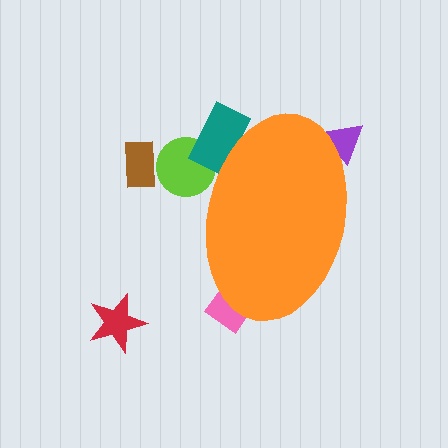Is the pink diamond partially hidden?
Yes, the pink diamond is partially hidden behind the orange ellipse.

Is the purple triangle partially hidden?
Yes, the purple triangle is partially hidden behind the orange ellipse.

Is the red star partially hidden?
No, the red star is fully visible.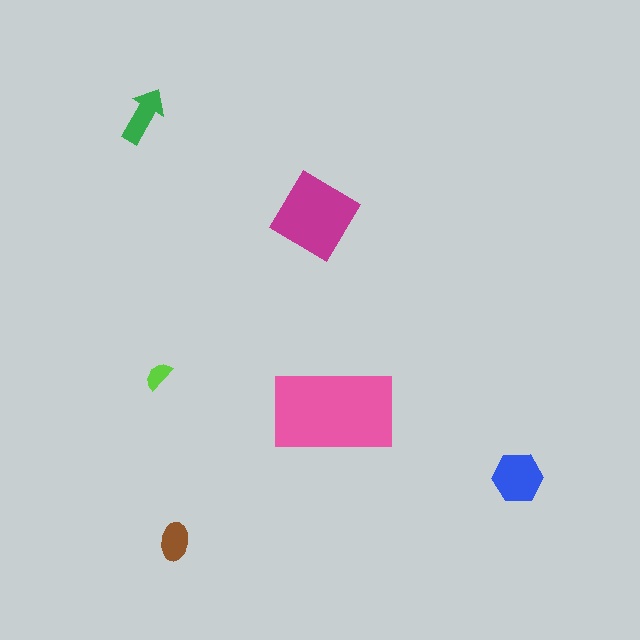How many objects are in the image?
There are 6 objects in the image.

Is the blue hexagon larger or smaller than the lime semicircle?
Larger.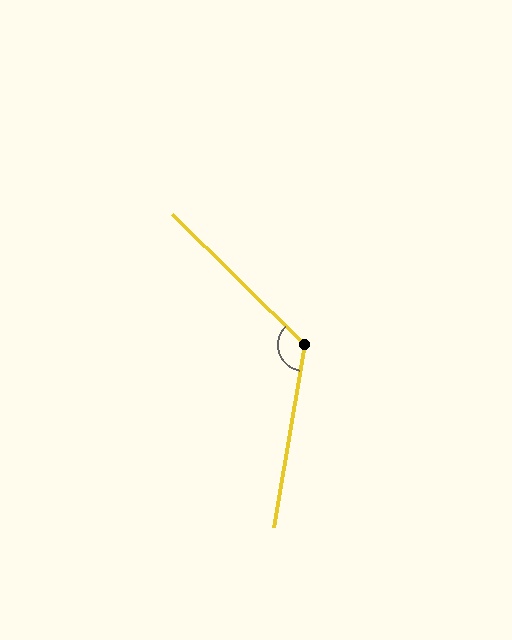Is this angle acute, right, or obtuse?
It is obtuse.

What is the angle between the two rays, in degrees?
Approximately 125 degrees.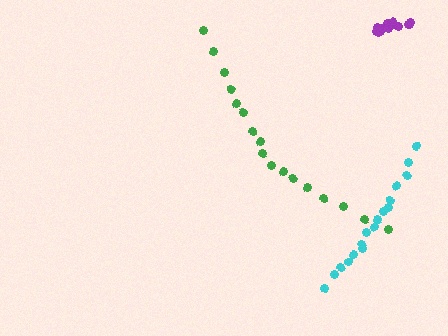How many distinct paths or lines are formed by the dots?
There are 3 distinct paths.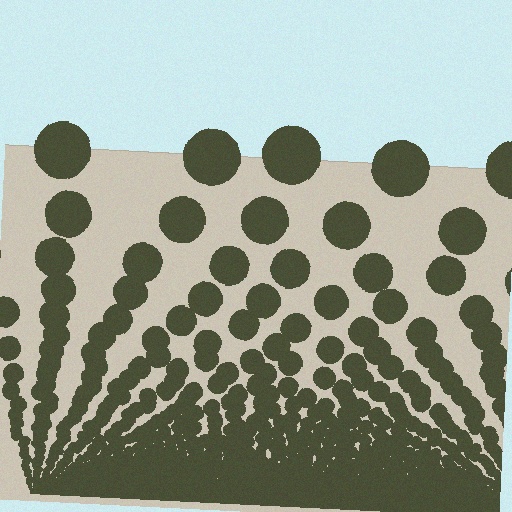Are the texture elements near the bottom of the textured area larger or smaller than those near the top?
Smaller. The gradient is inverted — elements near the bottom are smaller and denser.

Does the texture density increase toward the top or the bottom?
Density increases toward the bottom.